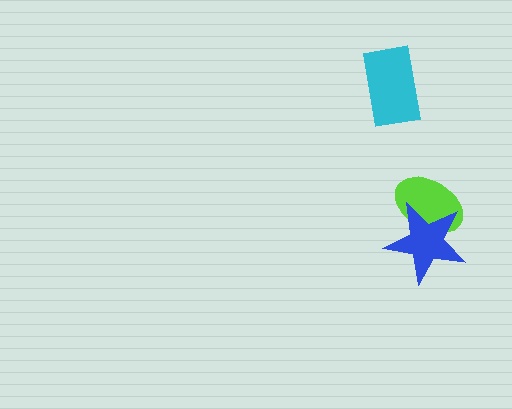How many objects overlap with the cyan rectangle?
0 objects overlap with the cyan rectangle.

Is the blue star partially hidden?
No, no other shape covers it.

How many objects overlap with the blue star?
1 object overlaps with the blue star.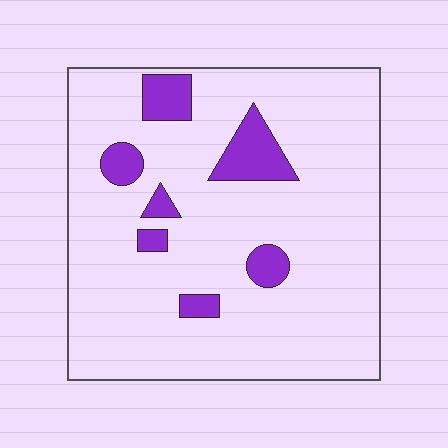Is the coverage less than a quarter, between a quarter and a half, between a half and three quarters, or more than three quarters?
Less than a quarter.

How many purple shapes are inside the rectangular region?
7.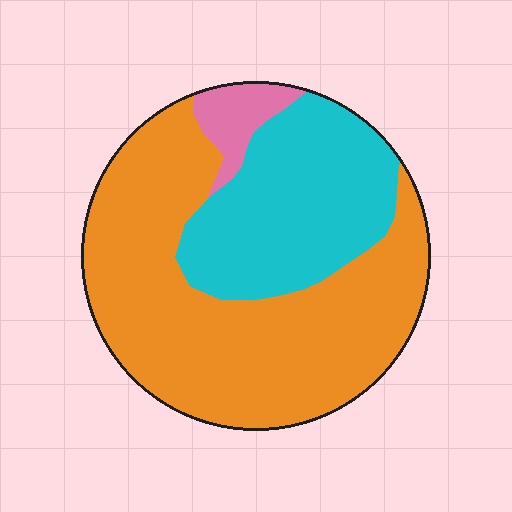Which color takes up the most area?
Orange, at roughly 60%.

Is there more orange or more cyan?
Orange.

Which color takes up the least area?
Pink, at roughly 5%.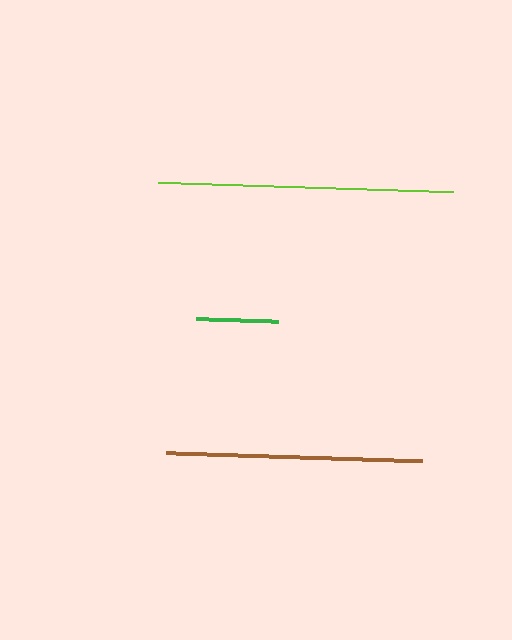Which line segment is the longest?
The lime line is the longest at approximately 295 pixels.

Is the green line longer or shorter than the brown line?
The brown line is longer than the green line.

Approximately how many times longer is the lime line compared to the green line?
The lime line is approximately 3.6 times the length of the green line.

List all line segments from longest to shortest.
From longest to shortest: lime, brown, green.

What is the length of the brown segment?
The brown segment is approximately 257 pixels long.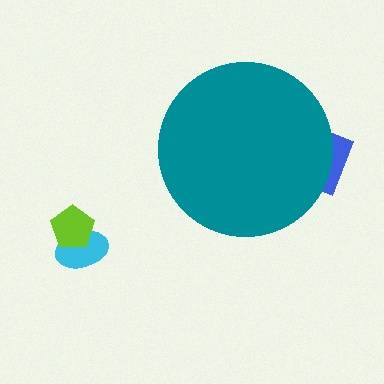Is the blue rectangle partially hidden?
Yes, the blue rectangle is partially hidden behind the teal circle.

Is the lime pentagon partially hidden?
No, the lime pentagon is fully visible.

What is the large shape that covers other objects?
A teal circle.